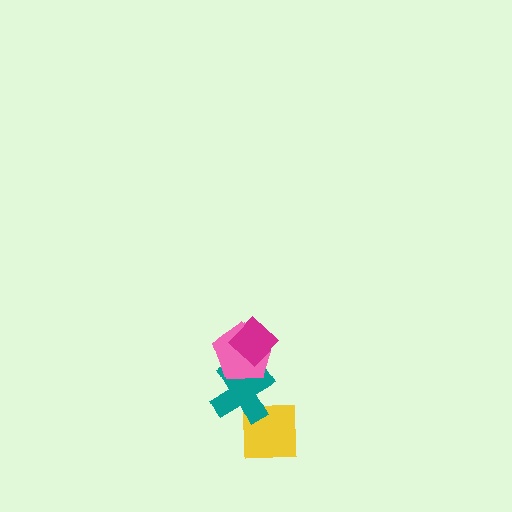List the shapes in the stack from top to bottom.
From top to bottom: the magenta diamond, the pink pentagon, the teal cross, the yellow square.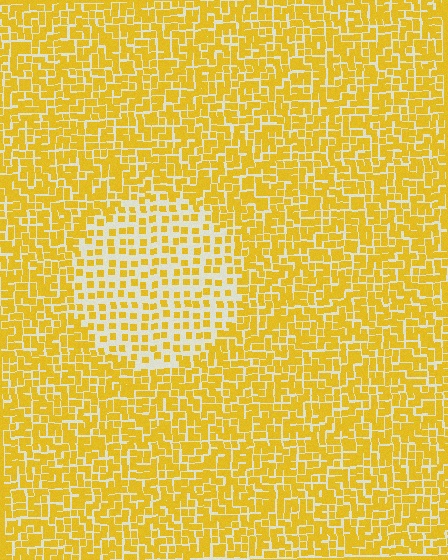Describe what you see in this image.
The image contains small yellow elements arranged at two different densities. A circle-shaped region is visible where the elements are less densely packed than the surrounding area.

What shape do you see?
I see a circle.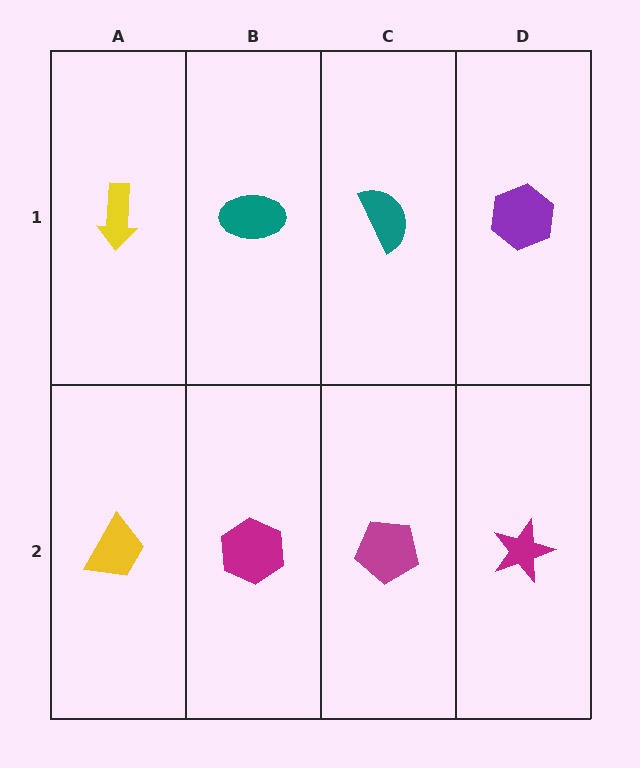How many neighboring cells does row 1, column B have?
3.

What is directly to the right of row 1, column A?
A teal ellipse.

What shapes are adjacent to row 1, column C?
A magenta pentagon (row 2, column C), a teal ellipse (row 1, column B), a purple hexagon (row 1, column D).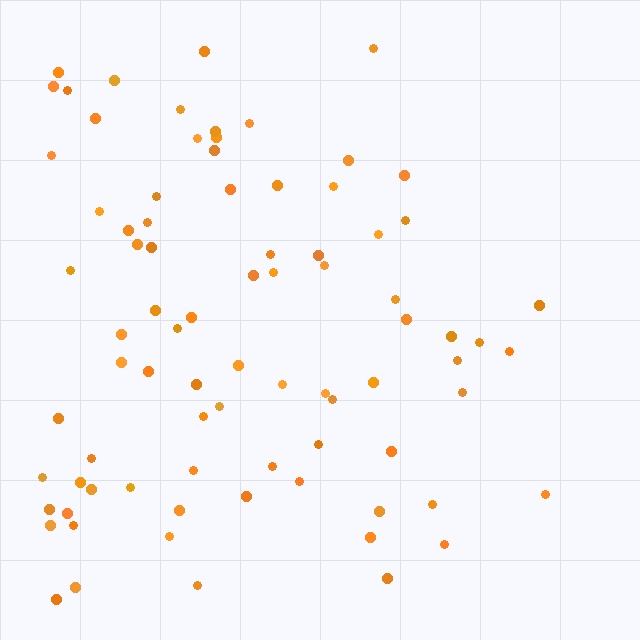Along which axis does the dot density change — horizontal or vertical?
Horizontal.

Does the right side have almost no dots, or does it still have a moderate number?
Still a moderate number, just noticeably fewer than the left.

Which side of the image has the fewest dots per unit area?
The right.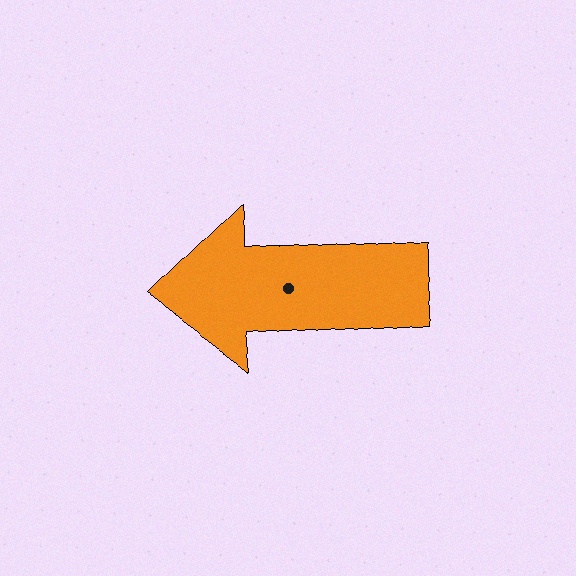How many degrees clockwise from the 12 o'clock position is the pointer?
Approximately 266 degrees.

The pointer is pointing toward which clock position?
Roughly 9 o'clock.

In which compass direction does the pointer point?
West.